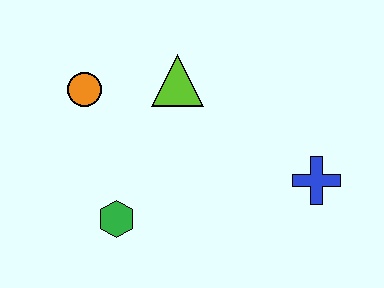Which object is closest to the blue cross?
The lime triangle is closest to the blue cross.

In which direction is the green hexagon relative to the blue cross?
The green hexagon is to the left of the blue cross.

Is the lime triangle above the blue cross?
Yes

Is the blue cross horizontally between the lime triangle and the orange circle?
No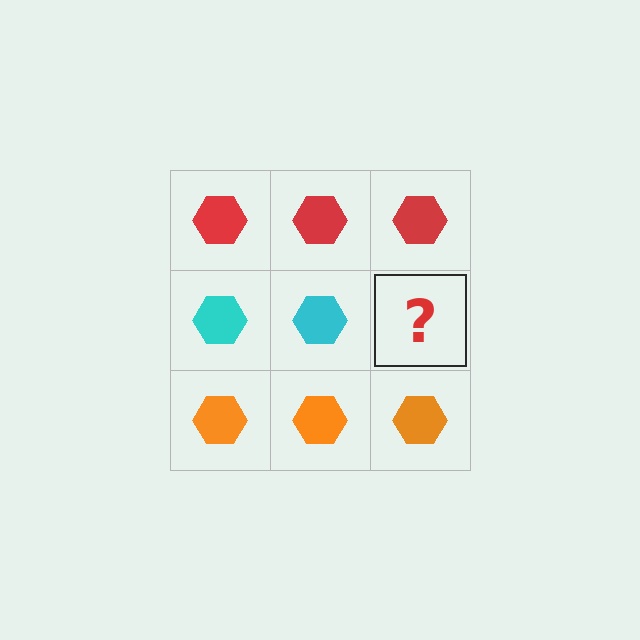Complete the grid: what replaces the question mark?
The question mark should be replaced with a cyan hexagon.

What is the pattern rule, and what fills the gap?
The rule is that each row has a consistent color. The gap should be filled with a cyan hexagon.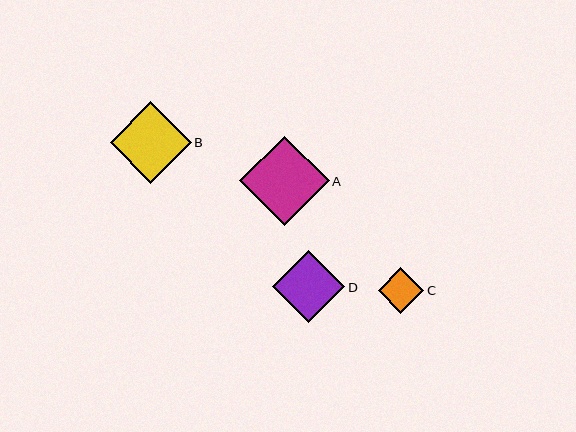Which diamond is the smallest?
Diamond C is the smallest with a size of approximately 46 pixels.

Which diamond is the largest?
Diamond A is the largest with a size of approximately 90 pixels.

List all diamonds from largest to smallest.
From largest to smallest: A, B, D, C.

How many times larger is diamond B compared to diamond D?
Diamond B is approximately 1.1 times the size of diamond D.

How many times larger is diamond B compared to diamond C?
Diamond B is approximately 1.8 times the size of diamond C.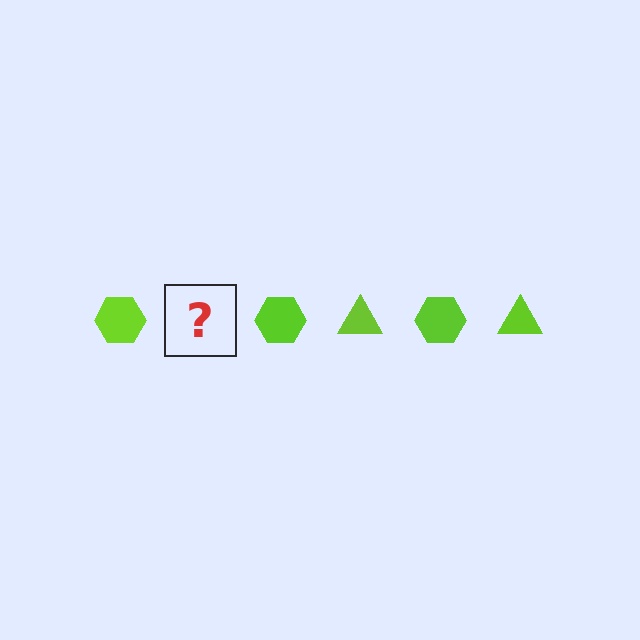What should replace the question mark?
The question mark should be replaced with a lime triangle.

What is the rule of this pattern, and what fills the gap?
The rule is that the pattern cycles through hexagon, triangle shapes in lime. The gap should be filled with a lime triangle.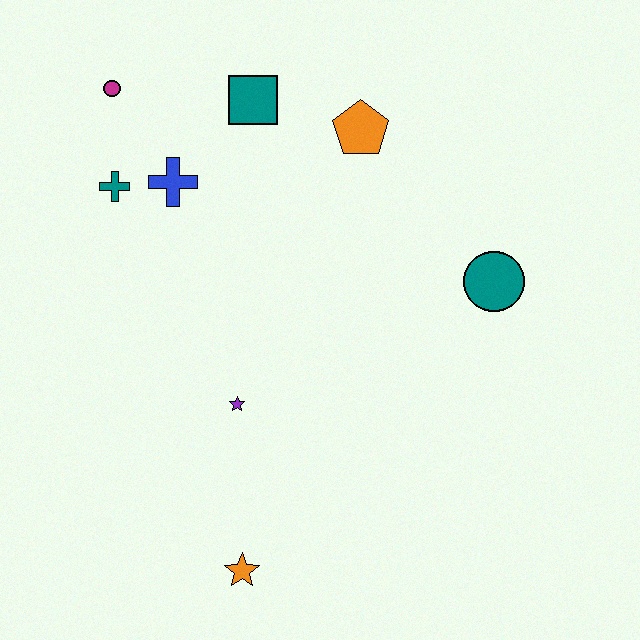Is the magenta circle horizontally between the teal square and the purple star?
No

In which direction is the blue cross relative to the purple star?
The blue cross is above the purple star.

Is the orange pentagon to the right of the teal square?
Yes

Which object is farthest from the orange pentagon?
The orange star is farthest from the orange pentagon.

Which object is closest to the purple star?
The orange star is closest to the purple star.